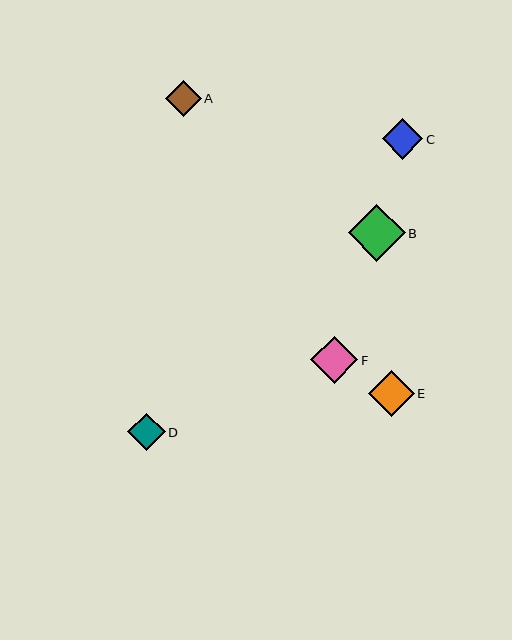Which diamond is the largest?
Diamond B is the largest with a size of approximately 57 pixels.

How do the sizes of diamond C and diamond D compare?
Diamond C and diamond D are approximately the same size.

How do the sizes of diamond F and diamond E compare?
Diamond F and diamond E are approximately the same size.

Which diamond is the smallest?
Diamond A is the smallest with a size of approximately 36 pixels.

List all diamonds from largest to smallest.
From largest to smallest: B, F, E, C, D, A.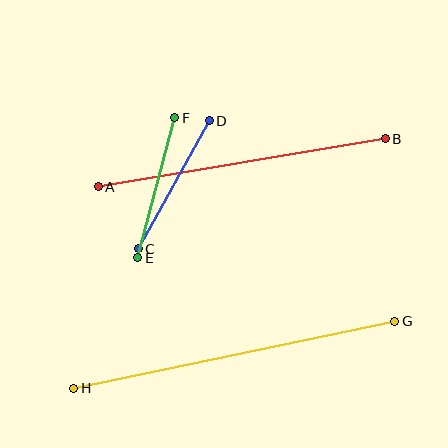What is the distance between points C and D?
The distance is approximately 147 pixels.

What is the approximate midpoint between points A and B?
The midpoint is at approximately (242, 163) pixels.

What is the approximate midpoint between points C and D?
The midpoint is at approximately (174, 185) pixels.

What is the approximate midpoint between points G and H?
The midpoint is at approximately (234, 355) pixels.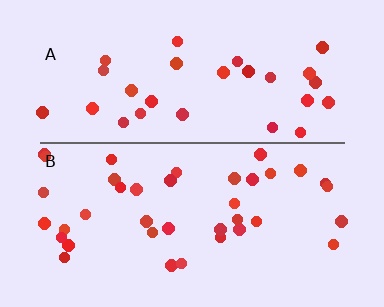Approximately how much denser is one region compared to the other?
Approximately 1.3× — region B over region A.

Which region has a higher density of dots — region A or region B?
B (the bottom).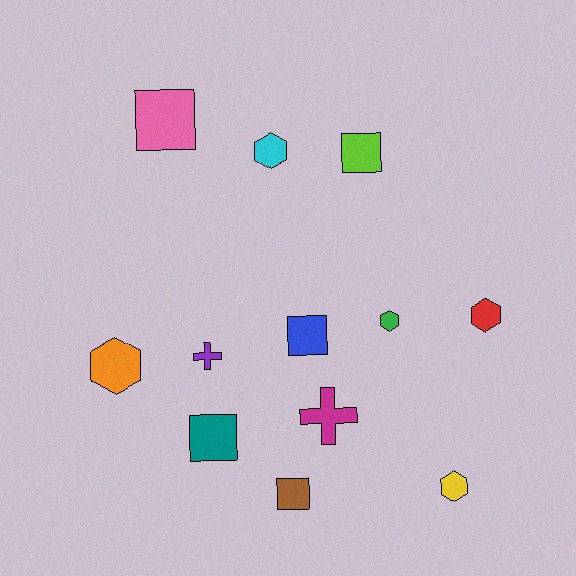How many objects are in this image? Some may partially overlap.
There are 12 objects.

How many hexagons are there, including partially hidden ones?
There are 5 hexagons.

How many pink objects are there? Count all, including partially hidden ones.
There is 1 pink object.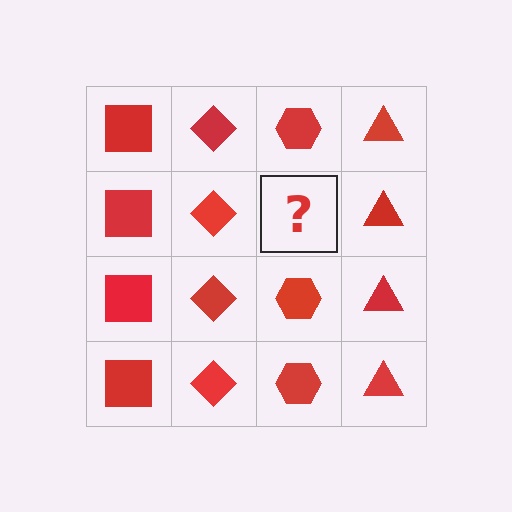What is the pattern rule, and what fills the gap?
The rule is that each column has a consistent shape. The gap should be filled with a red hexagon.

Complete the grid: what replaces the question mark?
The question mark should be replaced with a red hexagon.